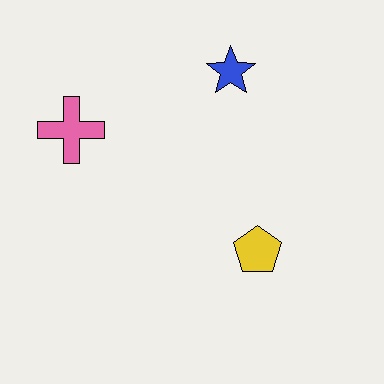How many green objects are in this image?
There are no green objects.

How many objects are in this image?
There are 3 objects.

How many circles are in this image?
There are no circles.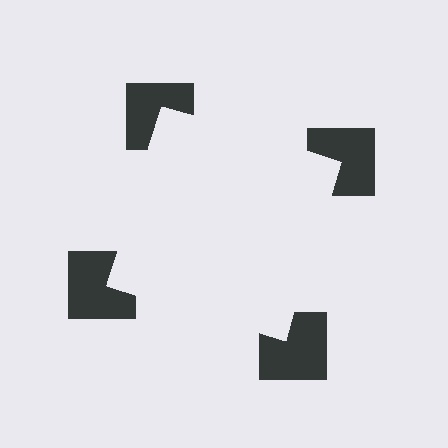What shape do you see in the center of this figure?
An illusory square — its edges are inferred from the aligned wedge cuts in the notched squares, not physically drawn.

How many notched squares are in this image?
There are 4 — one at each vertex of the illusory square.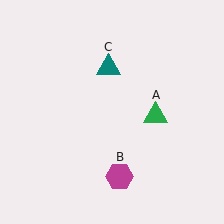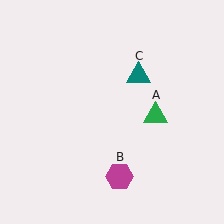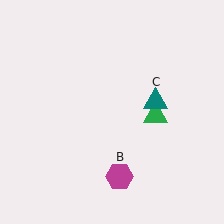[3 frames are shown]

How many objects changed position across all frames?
1 object changed position: teal triangle (object C).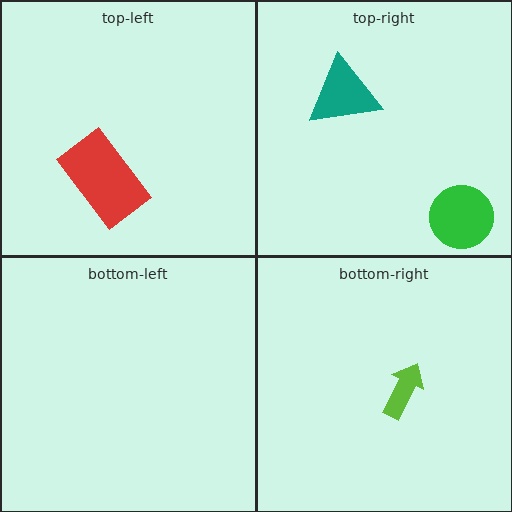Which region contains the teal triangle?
The top-right region.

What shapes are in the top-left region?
The red rectangle.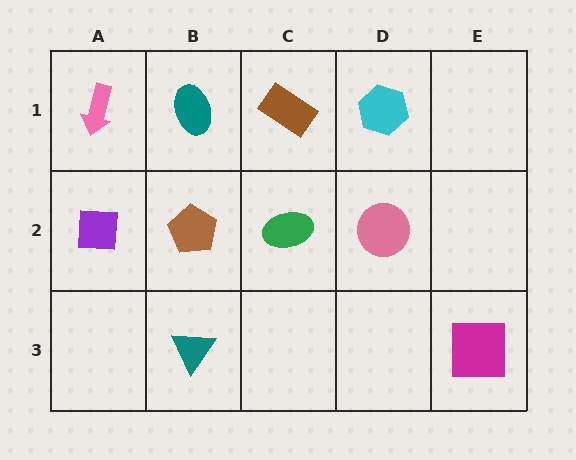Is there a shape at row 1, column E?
No, that cell is empty.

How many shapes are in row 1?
4 shapes.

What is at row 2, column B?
A brown pentagon.